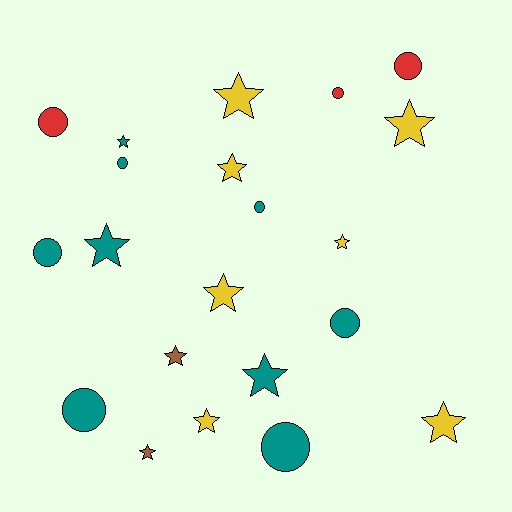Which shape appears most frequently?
Star, with 12 objects.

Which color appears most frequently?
Teal, with 9 objects.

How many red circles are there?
There are 3 red circles.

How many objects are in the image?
There are 21 objects.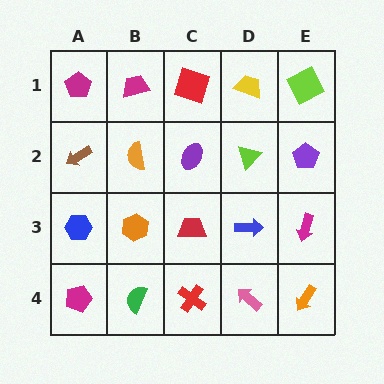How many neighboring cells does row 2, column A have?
3.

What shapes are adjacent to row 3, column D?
A lime triangle (row 2, column D), a pink arrow (row 4, column D), a red trapezoid (row 3, column C), a magenta arrow (row 3, column E).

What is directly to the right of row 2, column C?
A lime triangle.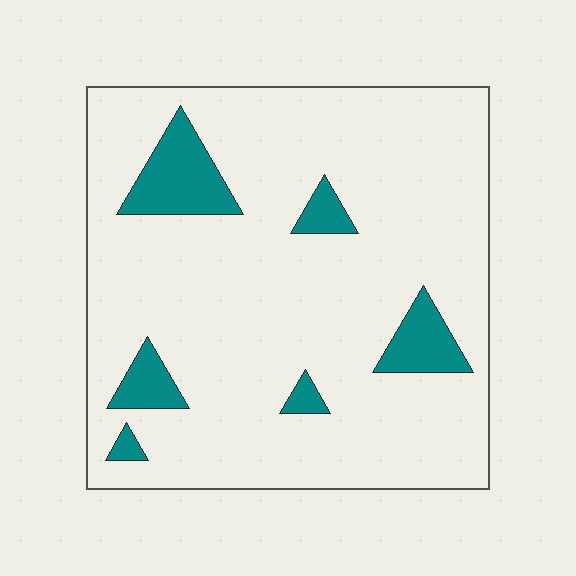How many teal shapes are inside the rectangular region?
6.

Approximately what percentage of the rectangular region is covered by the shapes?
Approximately 10%.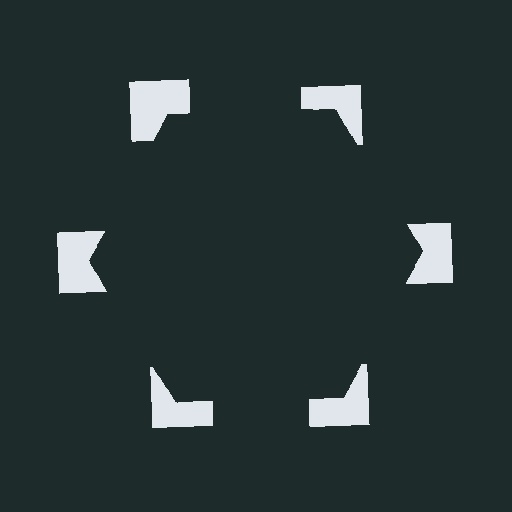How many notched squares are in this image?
There are 6 — one at each vertex of the illusory hexagon.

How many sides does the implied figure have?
6 sides.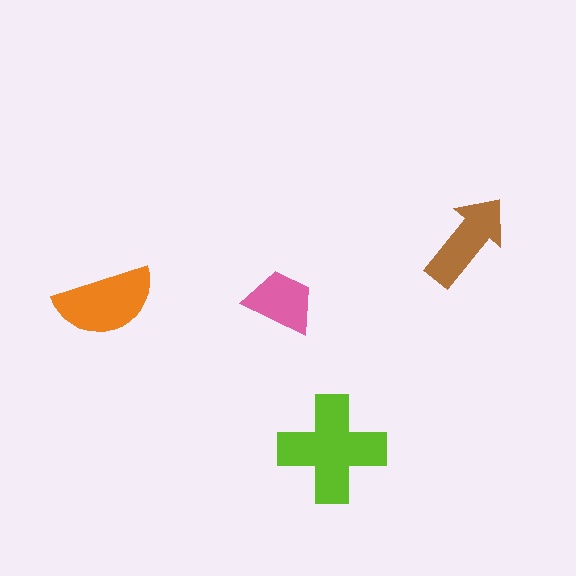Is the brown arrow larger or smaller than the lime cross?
Smaller.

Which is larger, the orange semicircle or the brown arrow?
The orange semicircle.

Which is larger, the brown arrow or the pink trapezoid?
The brown arrow.